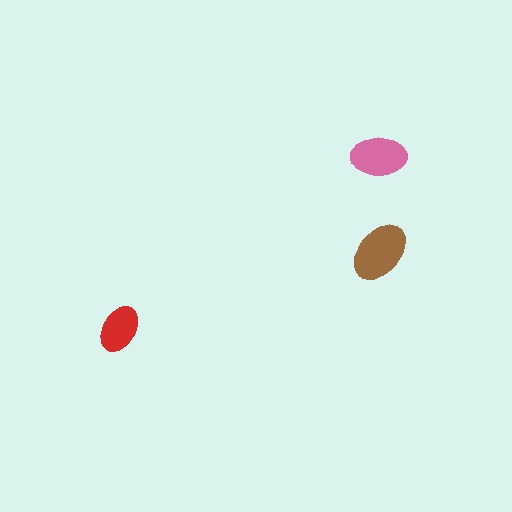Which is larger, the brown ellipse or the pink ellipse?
The brown one.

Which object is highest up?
The pink ellipse is topmost.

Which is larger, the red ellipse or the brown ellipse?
The brown one.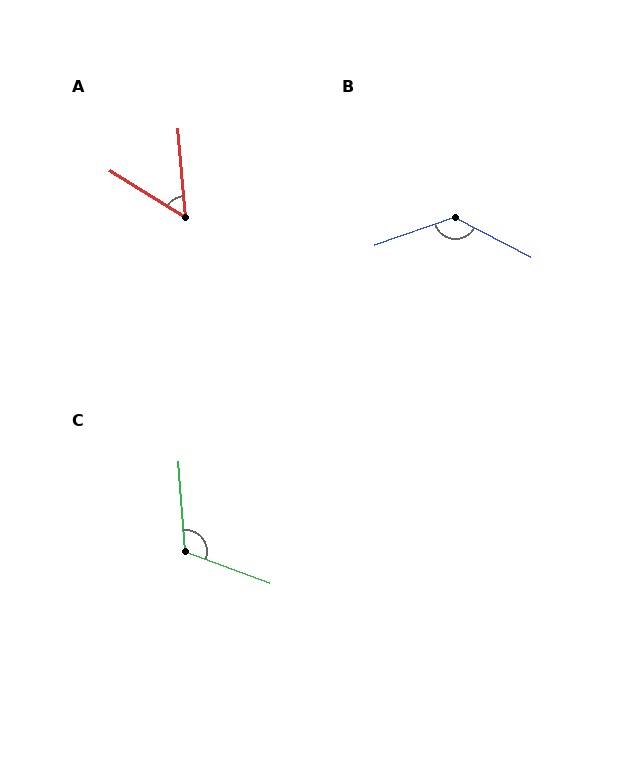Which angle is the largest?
B, at approximately 133 degrees.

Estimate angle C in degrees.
Approximately 114 degrees.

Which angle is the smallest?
A, at approximately 53 degrees.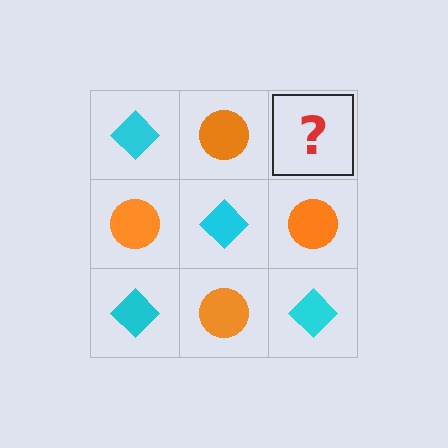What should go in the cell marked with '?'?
The missing cell should contain a cyan diamond.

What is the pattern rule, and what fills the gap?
The rule is that it alternates cyan diamond and orange circle in a checkerboard pattern. The gap should be filled with a cyan diamond.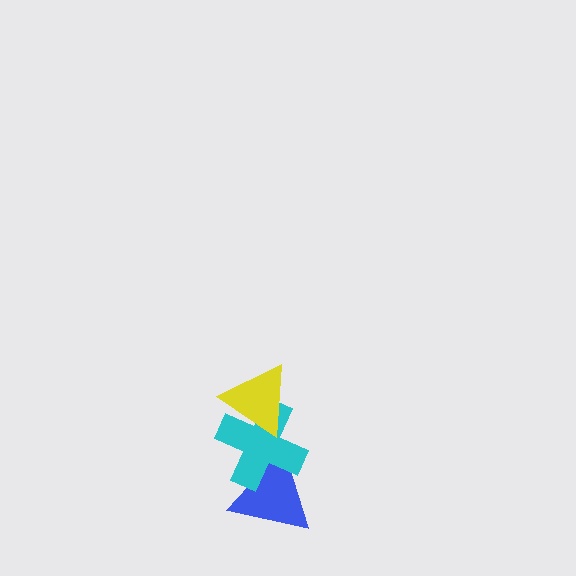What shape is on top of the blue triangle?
The cyan cross is on top of the blue triangle.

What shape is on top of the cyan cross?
The yellow triangle is on top of the cyan cross.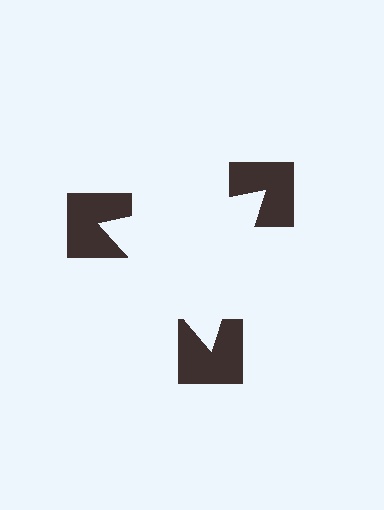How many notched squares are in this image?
There are 3 — one at each vertex of the illusory triangle.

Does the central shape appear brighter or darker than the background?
It typically appears slightly brighter than the background, even though no actual brightness change is drawn.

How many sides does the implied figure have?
3 sides.